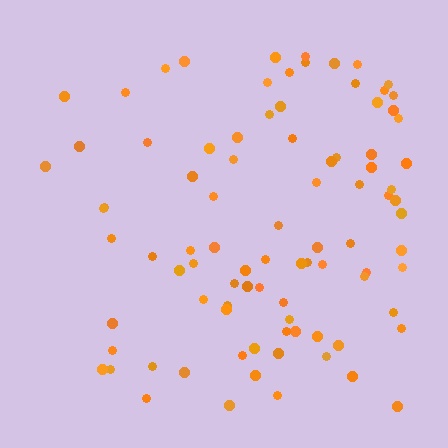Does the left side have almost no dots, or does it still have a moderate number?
Still a moderate number, just noticeably fewer than the right.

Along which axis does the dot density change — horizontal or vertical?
Horizontal.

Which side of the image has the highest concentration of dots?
The right.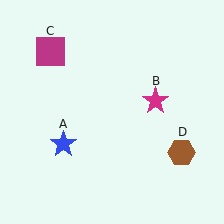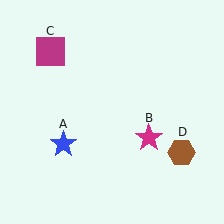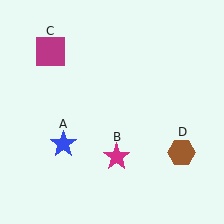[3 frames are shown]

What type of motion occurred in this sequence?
The magenta star (object B) rotated clockwise around the center of the scene.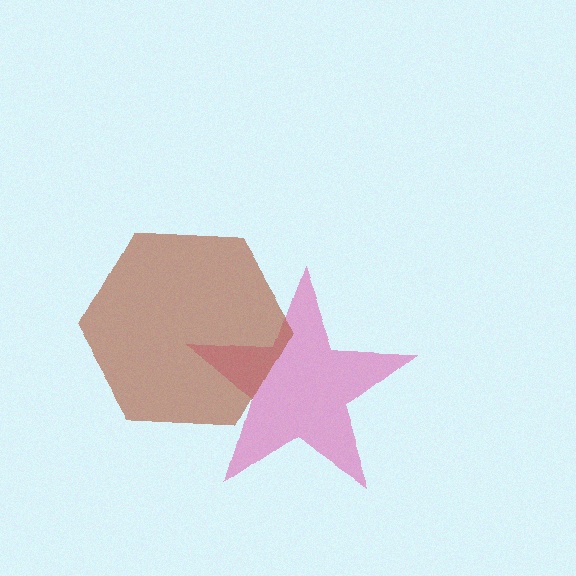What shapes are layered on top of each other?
The layered shapes are: a pink star, a brown hexagon.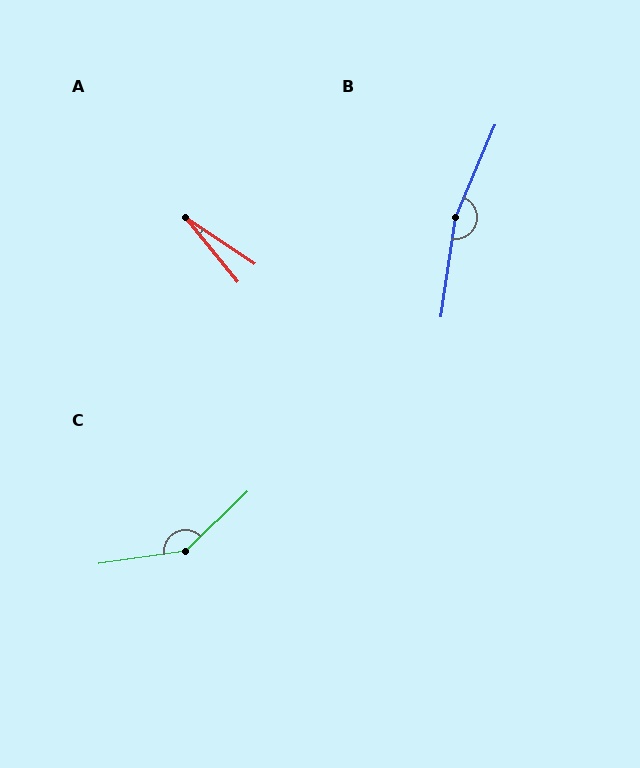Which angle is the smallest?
A, at approximately 17 degrees.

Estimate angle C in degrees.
Approximately 144 degrees.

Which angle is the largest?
B, at approximately 165 degrees.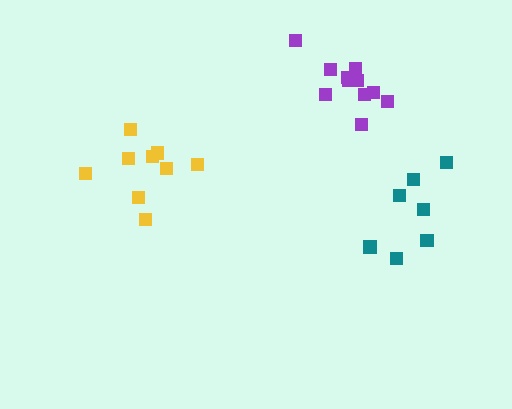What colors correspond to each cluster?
The clusters are colored: purple, teal, yellow.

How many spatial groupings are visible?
There are 3 spatial groupings.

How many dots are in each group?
Group 1: 11 dots, Group 2: 7 dots, Group 3: 9 dots (27 total).